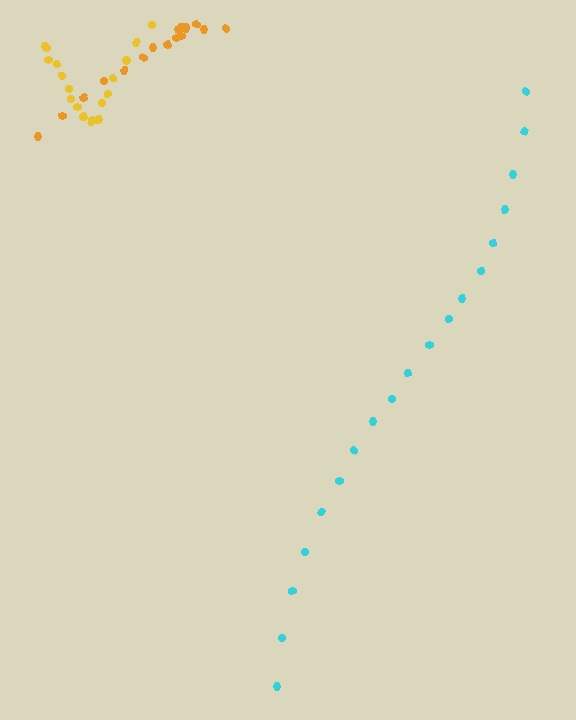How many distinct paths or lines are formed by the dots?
There are 3 distinct paths.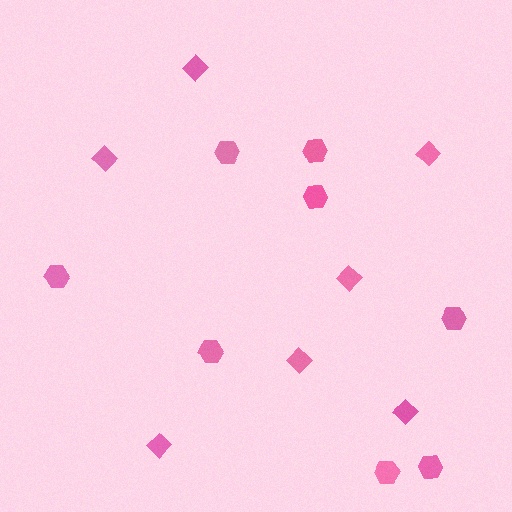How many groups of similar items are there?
There are 2 groups: one group of diamonds (7) and one group of hexagons (8).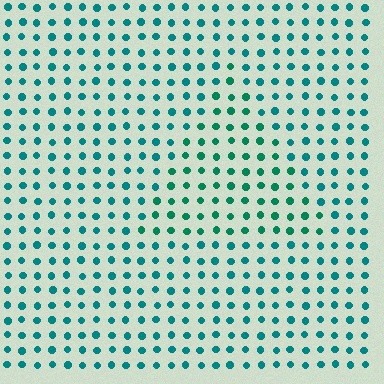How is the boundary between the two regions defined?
The boundary is defined purely by a slight shift in hue (about 21 degrees). Spacing, size, and orientation are identical on both sides.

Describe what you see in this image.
The image is filled with small teal elements in a uniform arrangement. A triangle-shaped region is visible where the elements are tinted to a slightly different hue, forming a subtle color boundary.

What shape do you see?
I see a triangle.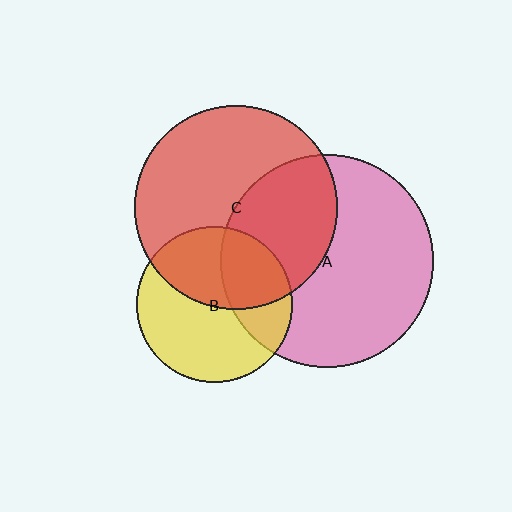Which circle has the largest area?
Circle A (pink).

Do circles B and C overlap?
Yes.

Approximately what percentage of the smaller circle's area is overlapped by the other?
Approximately 45%.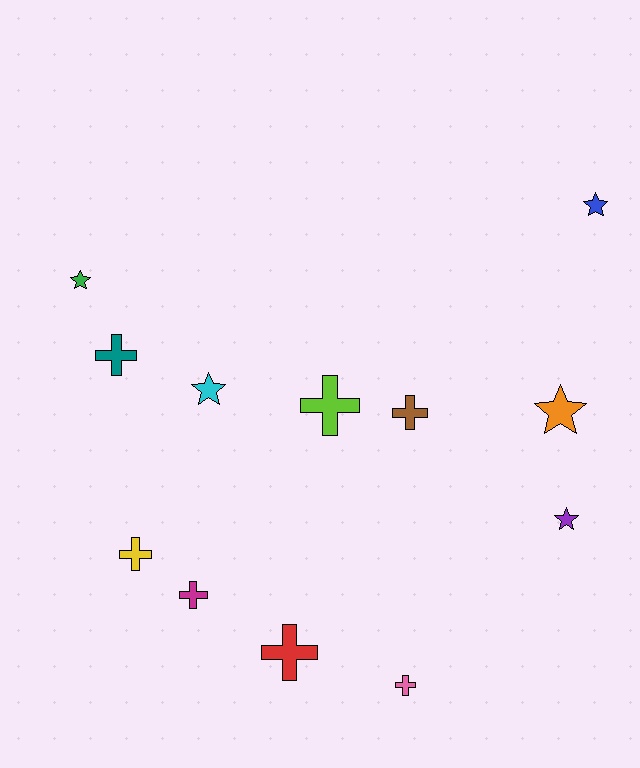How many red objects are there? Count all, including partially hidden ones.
There is 1 red object.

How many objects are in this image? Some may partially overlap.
There are 12 objects.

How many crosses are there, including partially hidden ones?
There are 7 crosses.